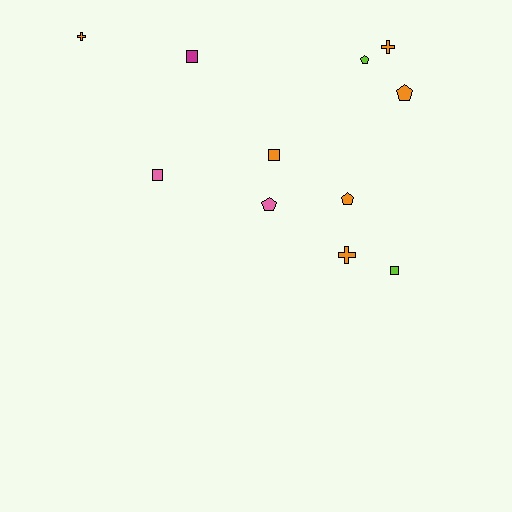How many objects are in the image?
There are 11 objects.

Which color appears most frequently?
Orange, with 6 objects.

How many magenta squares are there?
There is 1 magenta square.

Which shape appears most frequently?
Square, with 4 objects.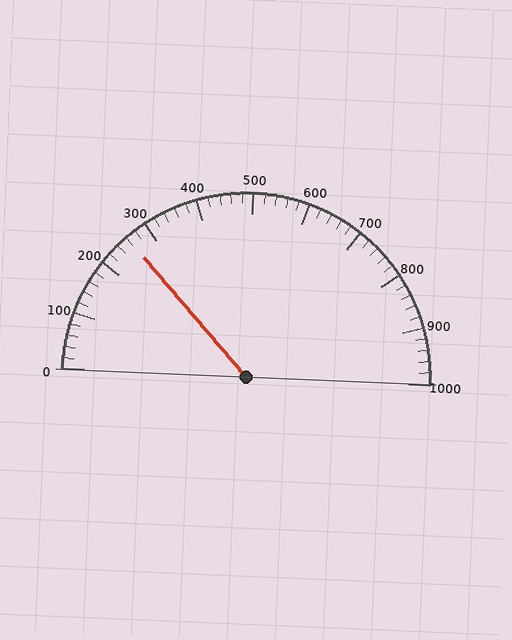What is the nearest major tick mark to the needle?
The nearest major tick mark is 300.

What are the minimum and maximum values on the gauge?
The gauge ranges from 0 to 1000.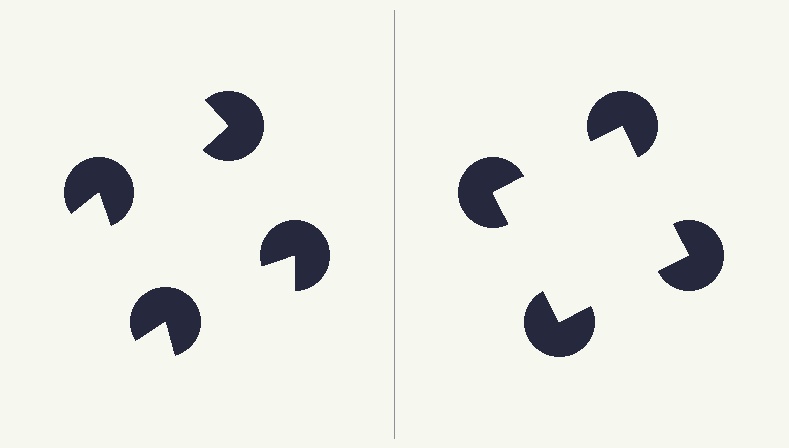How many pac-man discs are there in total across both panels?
8 — 4 on each side.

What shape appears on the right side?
An illusory square.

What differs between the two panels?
The pac-man discs are positioned identically on both sides; only the wedge orientations differ. On the right they align to a square; on the left they are misaligned.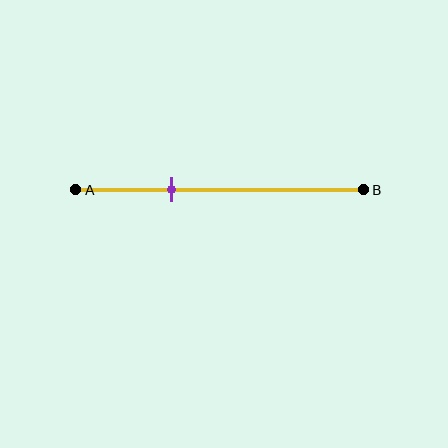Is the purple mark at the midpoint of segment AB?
No, the mark is at about 35% from A, not at the 50% midpoint.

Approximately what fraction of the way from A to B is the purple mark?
The purple mark is approximately 35% of the way from A to B.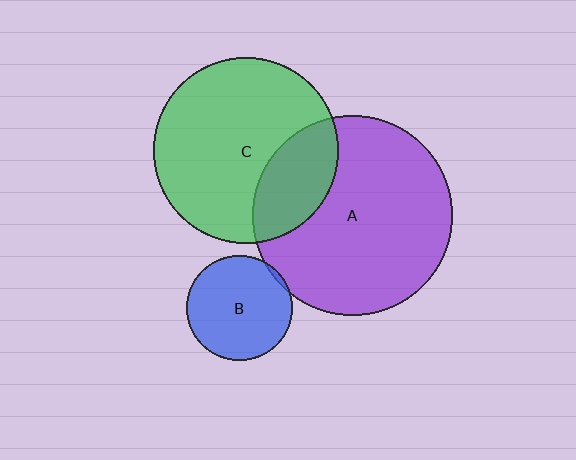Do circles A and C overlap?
Yes.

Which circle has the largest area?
Circle A (purple).